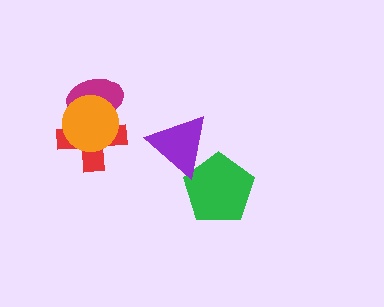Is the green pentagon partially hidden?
Yes, it is partially covered by another shape.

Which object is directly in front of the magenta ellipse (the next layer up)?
The red cross is directly in front of the magenta ellipse.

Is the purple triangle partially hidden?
No, no other shape covers it.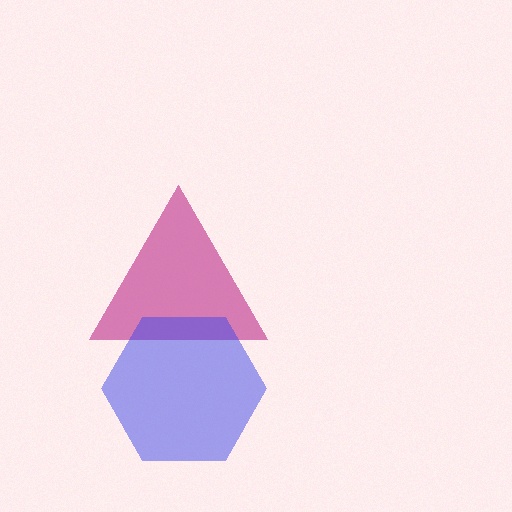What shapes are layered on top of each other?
The layered shapes are: a magenta triangle, a blue hexagon.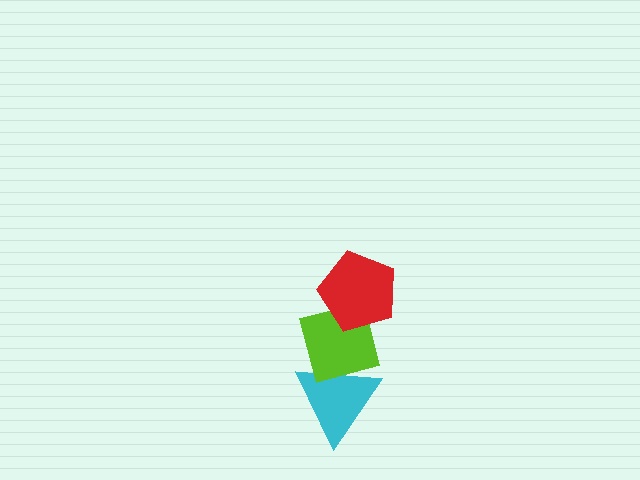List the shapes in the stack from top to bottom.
From top to bottom: the red pentagon, the lime square, the cyan triangle.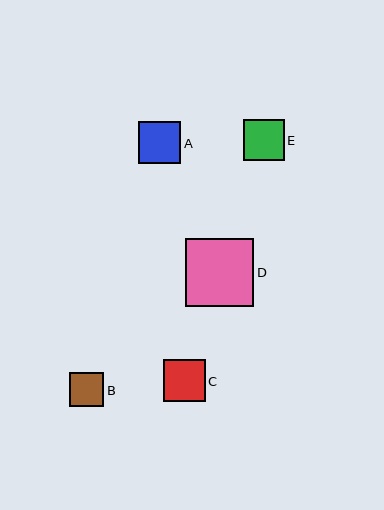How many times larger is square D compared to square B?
Square D is approximately 2.0 times the size of square B.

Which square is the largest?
Square D is the largest with a size of approximately 68 pixels.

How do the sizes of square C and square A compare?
Square C and square A are approximately the same size.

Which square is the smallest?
Square B is the smallest with a size of approximately 34 pixels.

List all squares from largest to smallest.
From largest to smallest: D, C, A, E, B.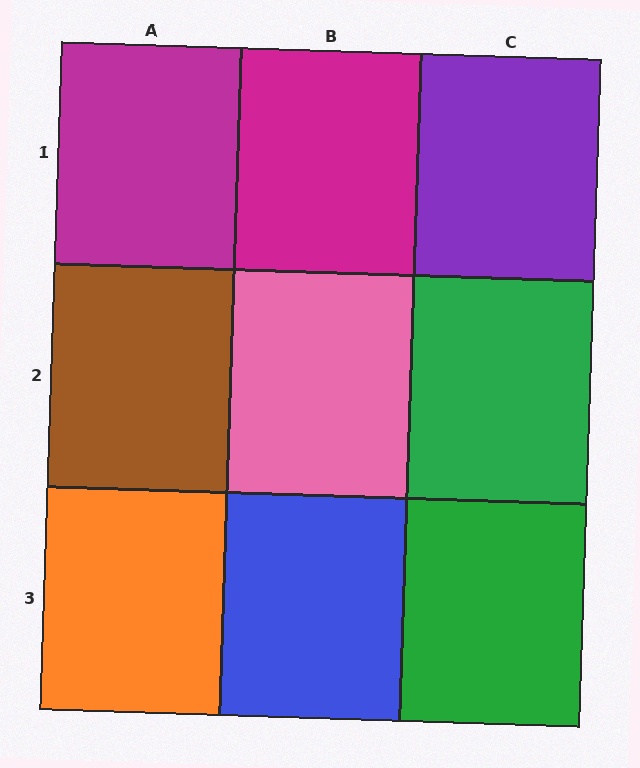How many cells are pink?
1 cell is pink.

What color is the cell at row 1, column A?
Magenta.